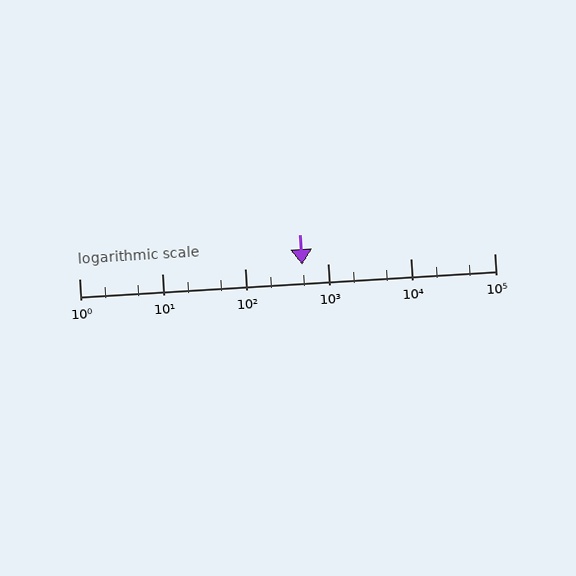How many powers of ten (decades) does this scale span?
The scale spans 5 decades, from 1 to 100000.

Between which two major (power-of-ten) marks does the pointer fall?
The pointer is between 100 and 1000.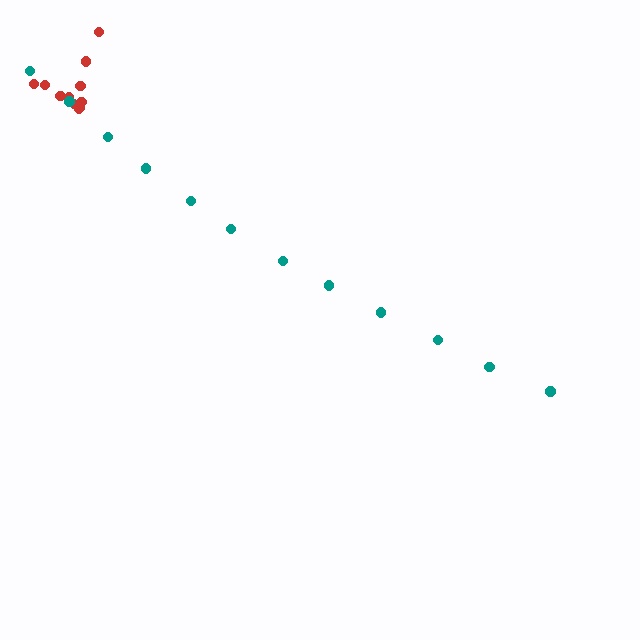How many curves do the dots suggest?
There are 2 distinct paths.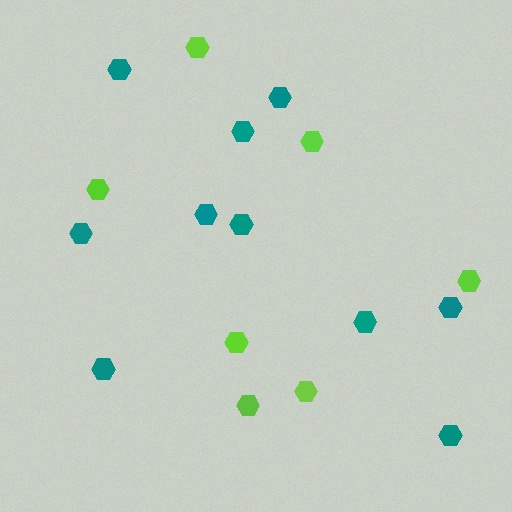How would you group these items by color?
There are 2 groups: one group of lime hexagons (7) and one group of teal hexagons (10).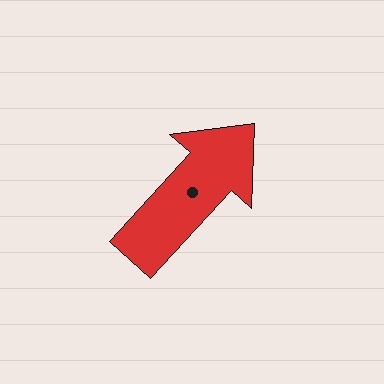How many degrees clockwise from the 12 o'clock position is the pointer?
Approximately 42 degrees.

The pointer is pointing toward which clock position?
Roughly 1 o'clock.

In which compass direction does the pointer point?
Northeast.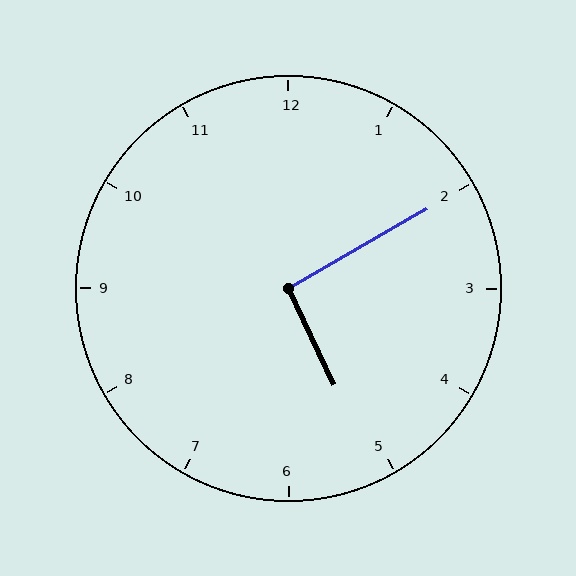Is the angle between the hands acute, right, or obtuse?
It is right.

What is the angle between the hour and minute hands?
Approximately 95 degrees.